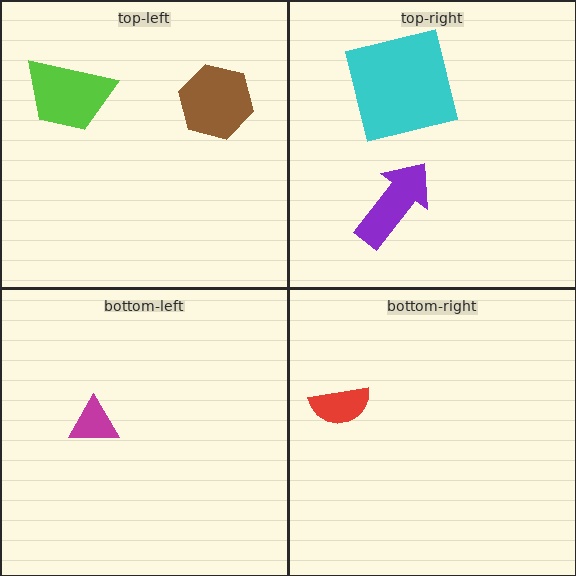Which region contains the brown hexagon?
The top-left region.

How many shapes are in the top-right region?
2.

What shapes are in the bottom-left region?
The magenta triangle.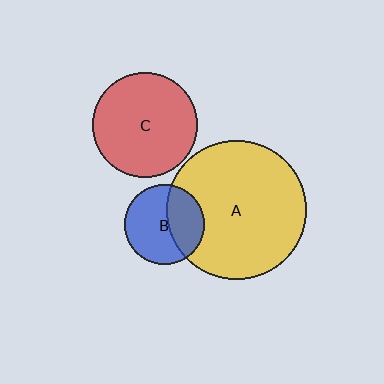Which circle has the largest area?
Circle A (yellow).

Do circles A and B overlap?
Yes.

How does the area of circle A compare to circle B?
Approximately 3.1 times.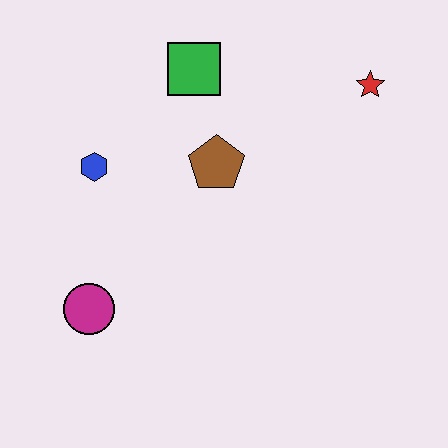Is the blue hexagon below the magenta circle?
No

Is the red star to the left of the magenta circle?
No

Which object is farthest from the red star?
The magenta circle is farthest from the red star.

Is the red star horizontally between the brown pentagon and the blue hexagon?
No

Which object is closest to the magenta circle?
The blue hexagon is closest to the magenta circle.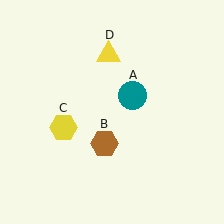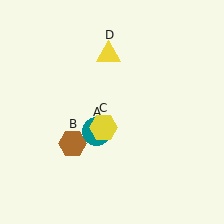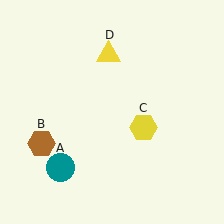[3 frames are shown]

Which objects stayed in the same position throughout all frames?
Yellow triangle (object D) remained stationary.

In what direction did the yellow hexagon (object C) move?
The yellow hexagon (object C) moved right.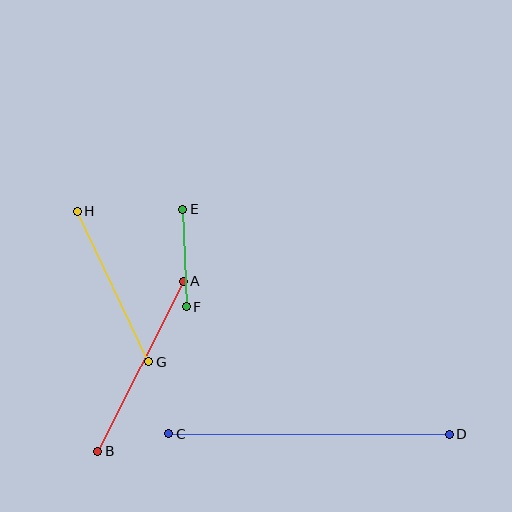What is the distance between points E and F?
The distance is approximately 98 pixels.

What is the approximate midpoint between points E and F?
The midpoint is at approximately (184, 258) pixels.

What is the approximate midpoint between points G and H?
The midpoint is at approximately (113, 287) pixels.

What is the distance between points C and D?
The distance is approximately 281 pixels.